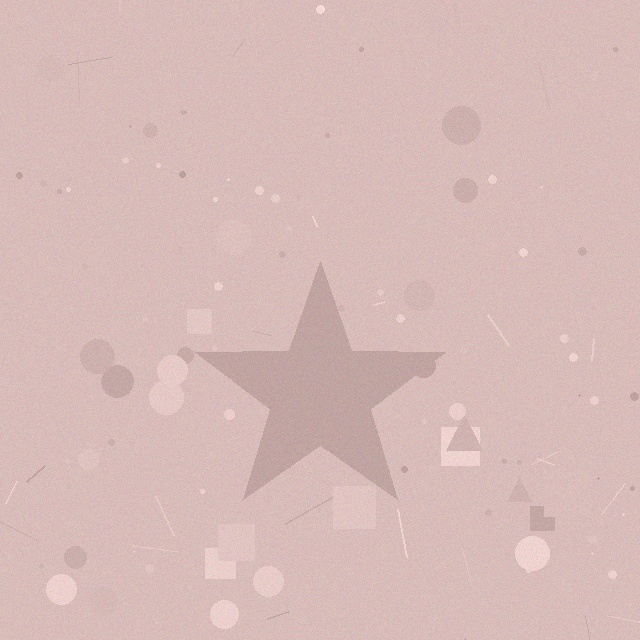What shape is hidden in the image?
A star is hidden in the image.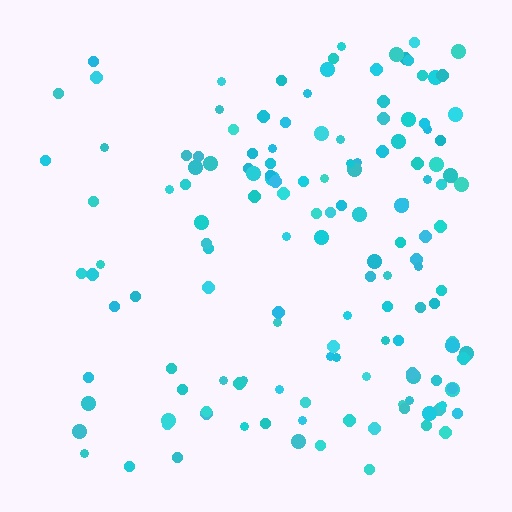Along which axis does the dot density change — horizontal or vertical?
Horizontal.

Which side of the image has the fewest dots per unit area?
The left.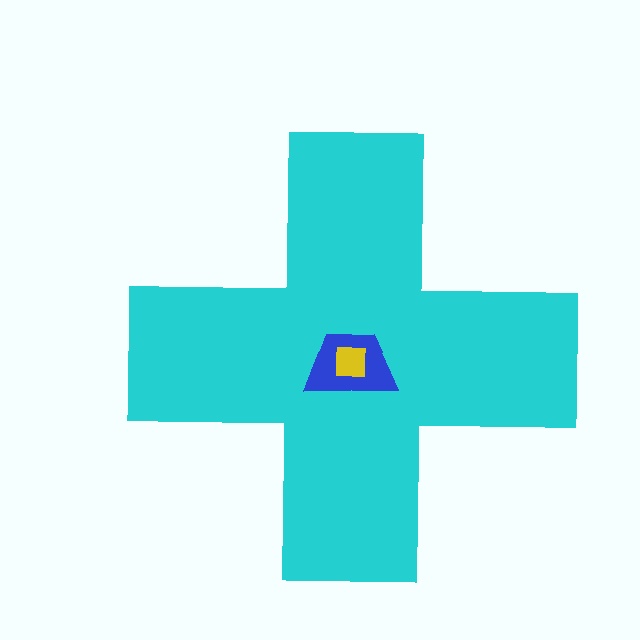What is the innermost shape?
The yellow square.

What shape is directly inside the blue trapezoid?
The yellow square.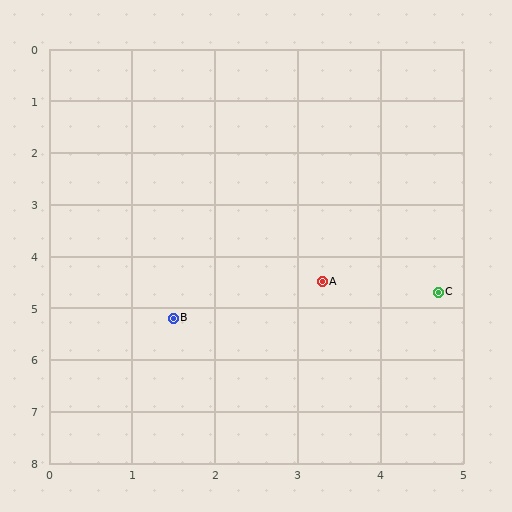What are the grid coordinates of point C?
Point C is at approximately (4.7, 4.7).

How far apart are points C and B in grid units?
Points C and B are about 3.2 grid units apart.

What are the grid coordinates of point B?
Point B is at approximately (1.5, 5.2).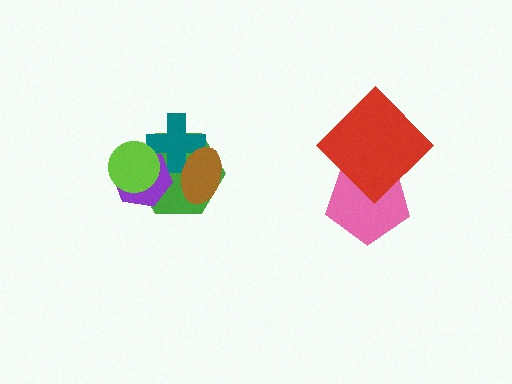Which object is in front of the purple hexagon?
The lime circle is in front of the purple hexagon.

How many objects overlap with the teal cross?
4 objects overlap with the teal cross.